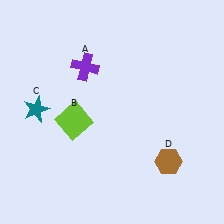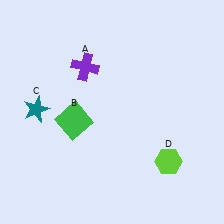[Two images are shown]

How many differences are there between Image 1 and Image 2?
There are 2 differences between the two images.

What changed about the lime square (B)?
In Image 1, B is lime. In Image 2, it changed to green.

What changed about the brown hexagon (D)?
In Image 1, D is brown. In Image 2, it changed to lime.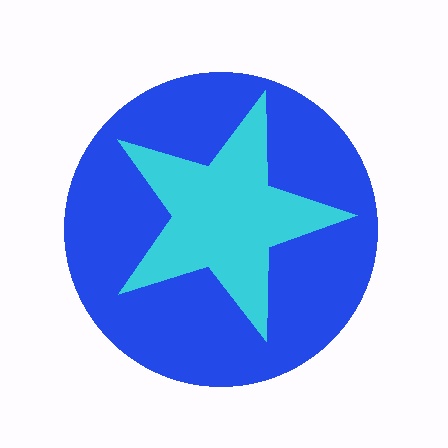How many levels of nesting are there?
2.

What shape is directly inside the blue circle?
The cyan star.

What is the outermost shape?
The blue circle.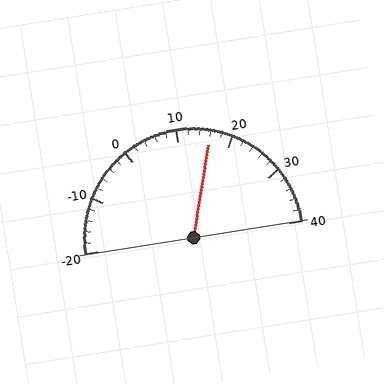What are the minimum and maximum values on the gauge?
The gauge ranges from -20 to 40.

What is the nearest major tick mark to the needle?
The nearest major tick mark is 20.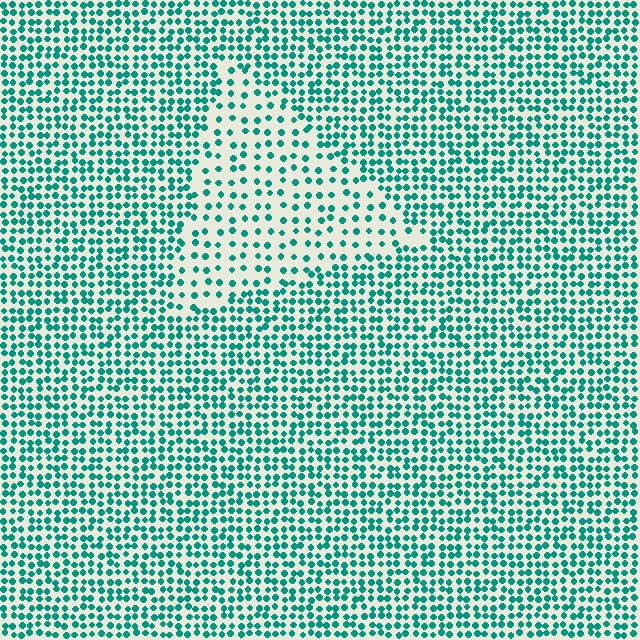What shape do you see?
I see a triangle.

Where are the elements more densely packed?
The elements are more densely packed outside the triangle boundary.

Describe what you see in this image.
The image contains small teal elements arranged at two different densities. A triangle-shaped region is visible where the elements are less densely packed than the surrounding area.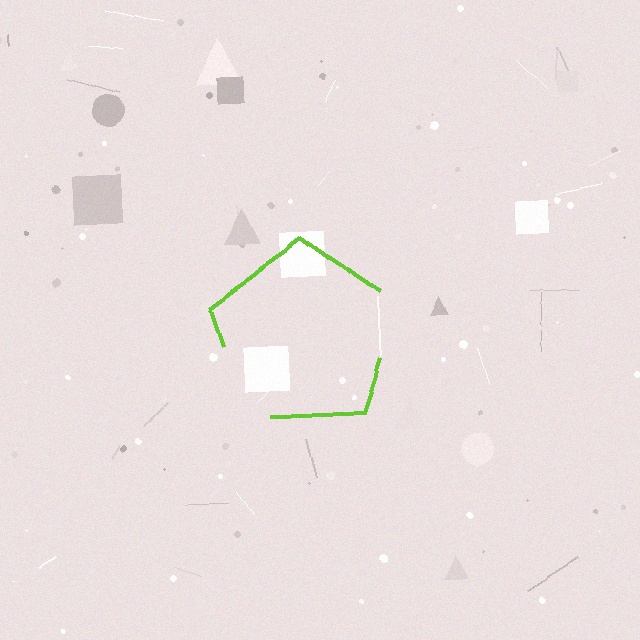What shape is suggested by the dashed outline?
The dashed outline suggests a pentagon.